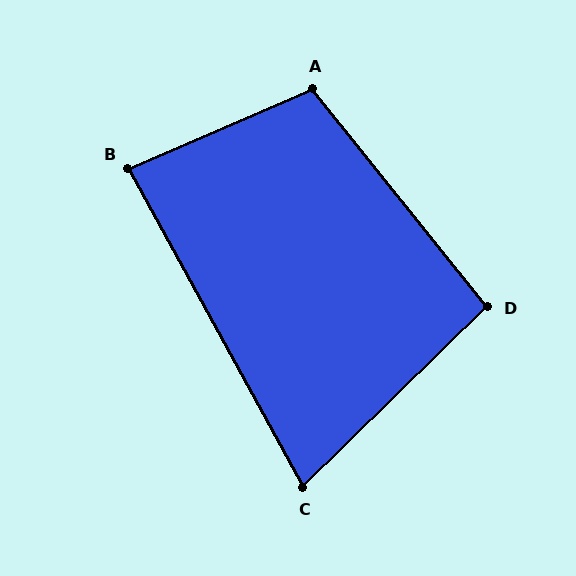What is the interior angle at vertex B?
Approximately 84 degrees (acute).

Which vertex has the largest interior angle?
A, at approximately 106 degrees.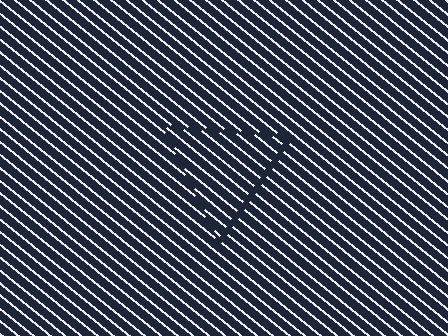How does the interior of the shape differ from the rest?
The interior of the shape contains the same grating, shifted by half a period — the contour is defined by the phase discontinuity where line-ends from the inner and outer gratings abut.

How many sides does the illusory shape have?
3 sides — the line-ends trace a triangle.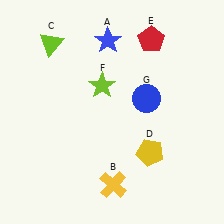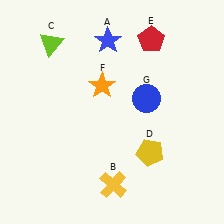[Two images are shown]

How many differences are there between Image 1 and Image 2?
There is 1 difference between the two images.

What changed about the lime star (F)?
In Image 1, F is lime. In Image 2, it changed to orange.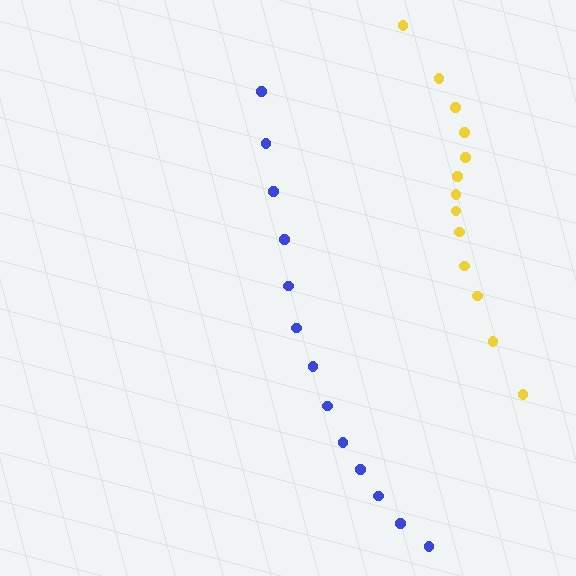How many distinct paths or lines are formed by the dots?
There are 2 distinct paths.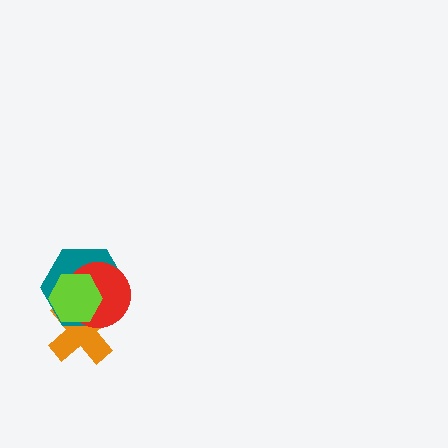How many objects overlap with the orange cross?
3 objects overlap with the orange cross.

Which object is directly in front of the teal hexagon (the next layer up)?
The red circle is directly in front of the teal hexagon.